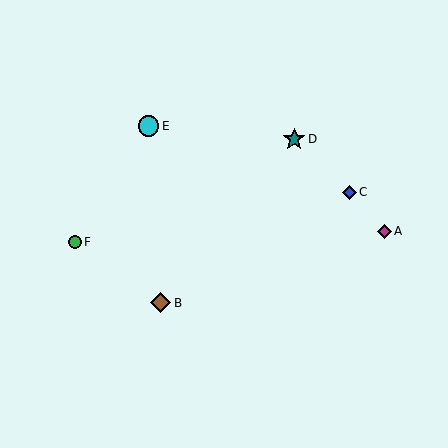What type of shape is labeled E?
Shape E is a cyan circle.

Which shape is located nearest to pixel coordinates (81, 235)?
The green circle (labeled F) at (75, 242) is nearest to that location.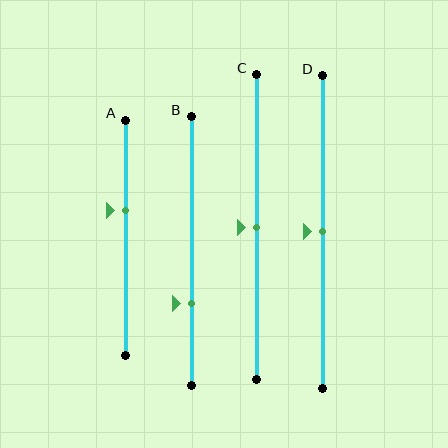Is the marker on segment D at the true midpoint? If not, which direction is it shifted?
Yes, the marker on segment D is at the true midpoint.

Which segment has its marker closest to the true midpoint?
Segment C has its marker closest to the true midpoint.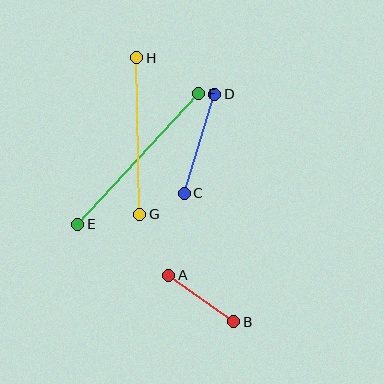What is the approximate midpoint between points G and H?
The midpoint is at approximately (138, 136) pixels.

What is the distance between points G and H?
The distance is approximately 157 pixels.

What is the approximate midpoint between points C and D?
The midpoint is at approximately (200, 144) pixels.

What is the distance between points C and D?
The distance is approximately 104 pixels.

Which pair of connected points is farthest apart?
Points E and F are farthest apart.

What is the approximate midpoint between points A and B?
The midpoint is at approximately (201, 298) pixels.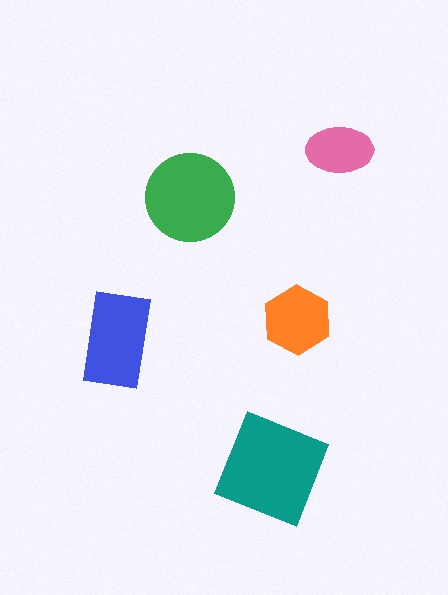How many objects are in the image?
There are 5 objects in the image.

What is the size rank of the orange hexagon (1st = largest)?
4th.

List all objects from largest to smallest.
The teal diamond, the green circle, the blue rectangle, the orange hexagon, the pink ellipse.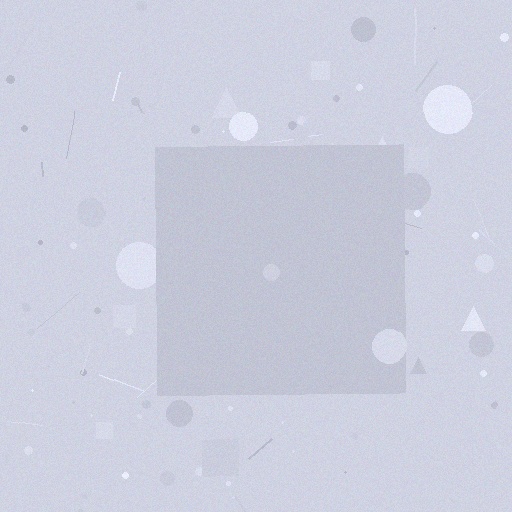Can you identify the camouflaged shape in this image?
The camouflaged shape is a square.